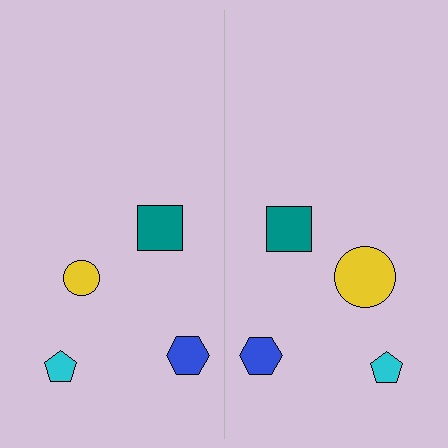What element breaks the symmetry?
The yellow circle on the right side has a different size than its mirror counterpart.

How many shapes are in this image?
There are 8 shapes in this image.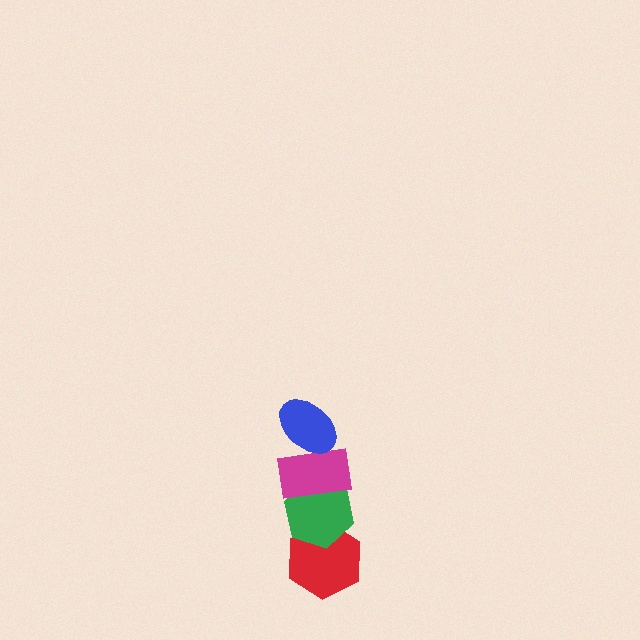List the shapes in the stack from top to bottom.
From top to bottom: the blue ellipse, the magenta rectangle, the green hexagon, the red hexagon.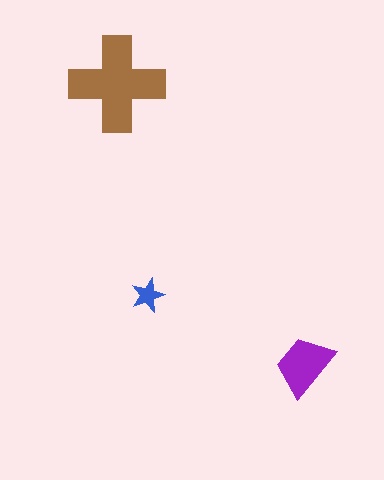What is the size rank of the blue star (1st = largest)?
3rd.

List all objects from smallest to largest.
The blue star, the purple trapezoid, the brown cross.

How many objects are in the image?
There are 3 objects in the image.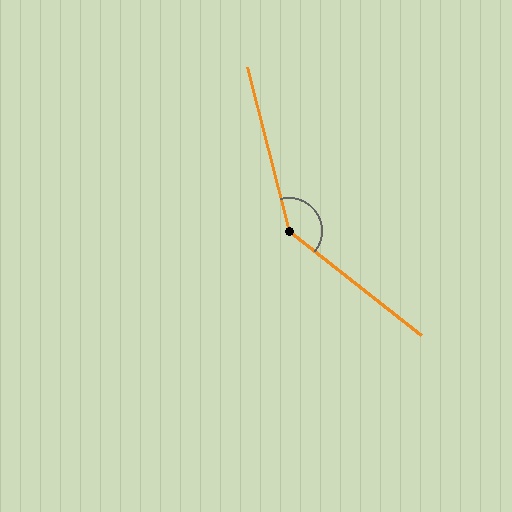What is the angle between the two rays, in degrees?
Approximately 143 degrees.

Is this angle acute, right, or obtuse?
It is obtuse.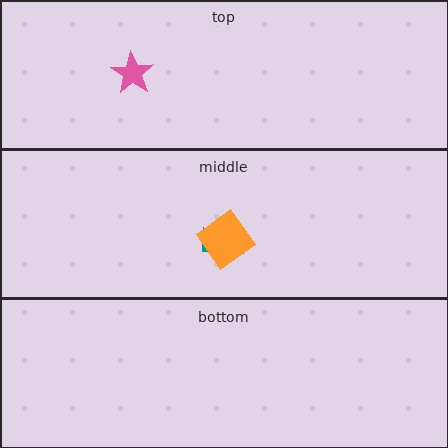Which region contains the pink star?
The top region.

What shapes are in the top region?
The pink star.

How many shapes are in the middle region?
2.